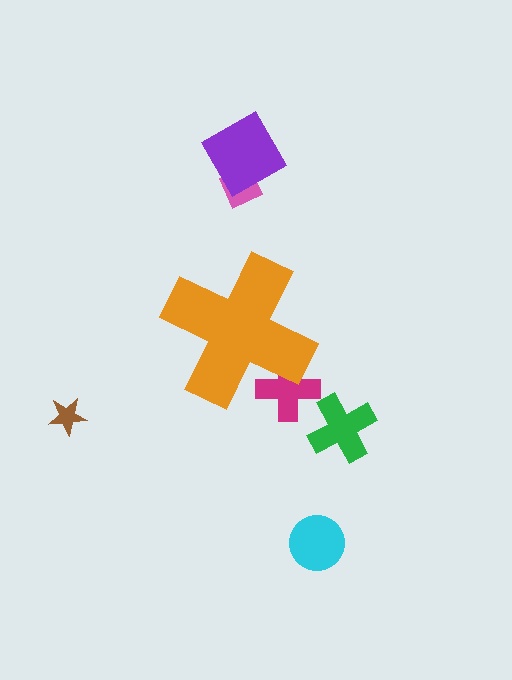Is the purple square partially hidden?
No, the purple square is fully visible.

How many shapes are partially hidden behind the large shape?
1 shape is partially hidden.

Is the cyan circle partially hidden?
No, the cyan circle is fully visible.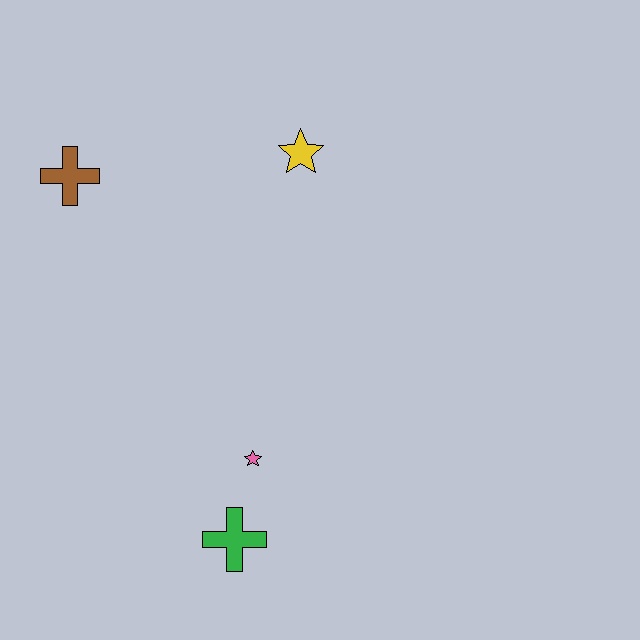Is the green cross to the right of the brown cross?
Yes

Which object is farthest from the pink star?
The brown cross is farthest from the pink star.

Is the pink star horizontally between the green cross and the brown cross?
No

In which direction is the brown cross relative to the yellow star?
The brown cross is to the left of the yellow star.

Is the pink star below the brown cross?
Yes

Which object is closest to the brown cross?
The yellow star is closest to the brown cross.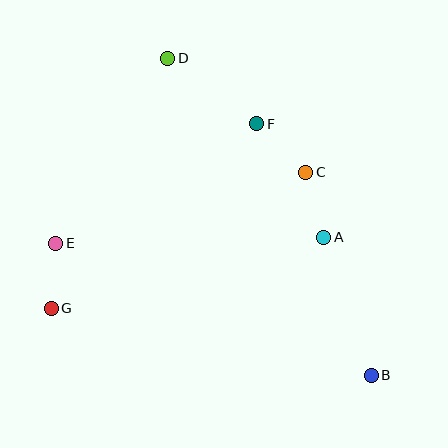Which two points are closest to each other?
Points E and G are closest to each other.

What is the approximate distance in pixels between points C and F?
The distance between C and F is approximately 69 pixels.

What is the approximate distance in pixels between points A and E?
The distance between A and E is approximately 268 pixels.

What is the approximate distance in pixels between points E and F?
The distance between E and F is approximately 234 pixels.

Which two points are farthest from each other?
Points B and D are farthest from each other.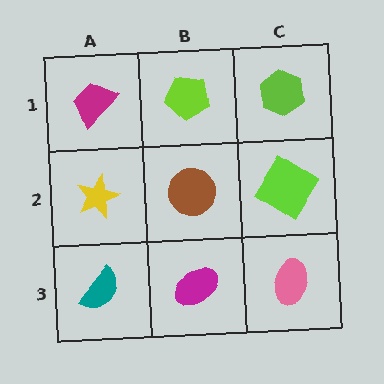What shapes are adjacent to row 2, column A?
A magenta trapezoid (row 1, column A), a teal semicircle (row 3, column A), a brown circle (row 2, column B).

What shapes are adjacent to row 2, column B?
A lime pentagon (row 1, column B), a magenta ellipse (row 3, column B), a yellow star (row 2, column A), a lime diamond (row 2, column C).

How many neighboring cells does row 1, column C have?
2.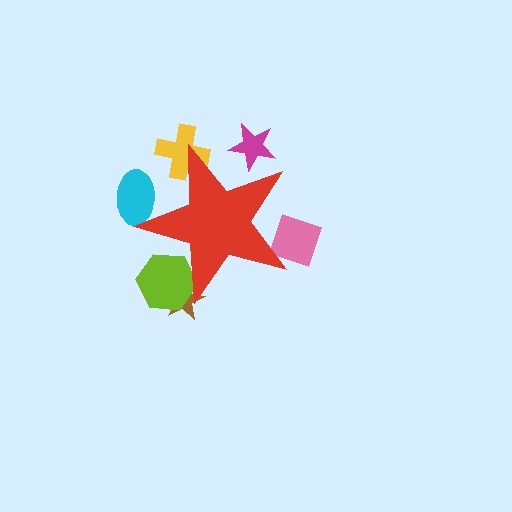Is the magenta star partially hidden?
Yes, the magenta star is partially hidden behind the red star.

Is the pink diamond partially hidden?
Yes, the pink diamond is partially hidden behind the red star.